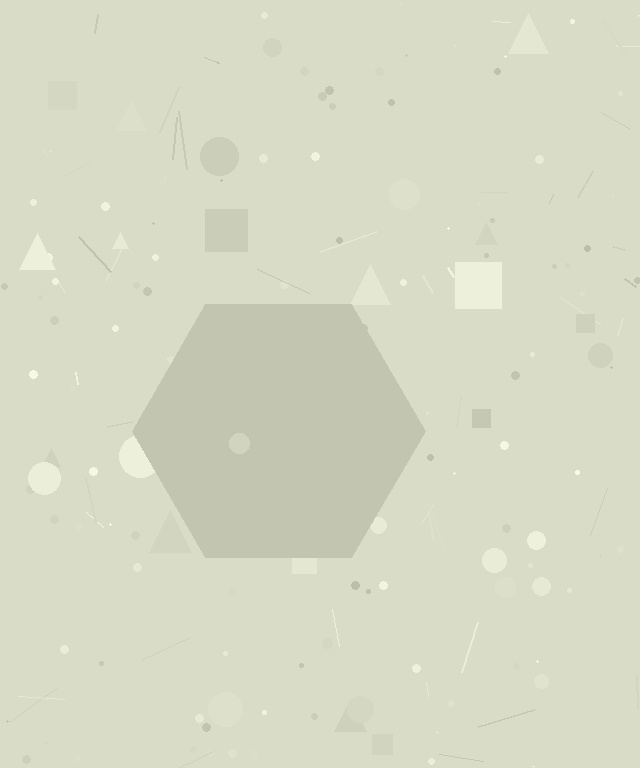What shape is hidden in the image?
A hexagon is hidden in the image.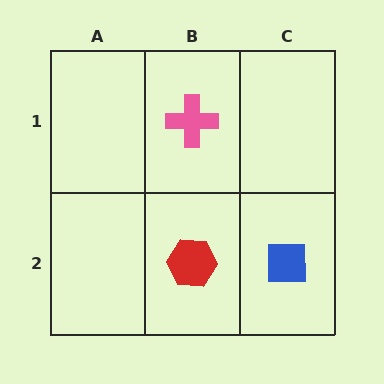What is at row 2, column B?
A red hexagon.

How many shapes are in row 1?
1 shape.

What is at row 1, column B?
A pink cross.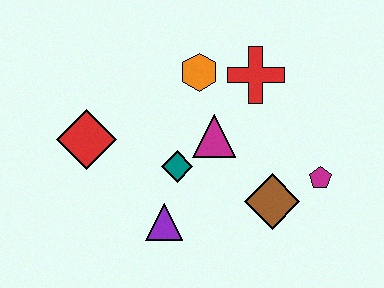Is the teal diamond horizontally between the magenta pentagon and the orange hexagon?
No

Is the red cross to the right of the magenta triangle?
Yes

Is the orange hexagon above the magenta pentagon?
Yes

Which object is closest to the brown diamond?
The magenta pentagon is closest to the brown diamond.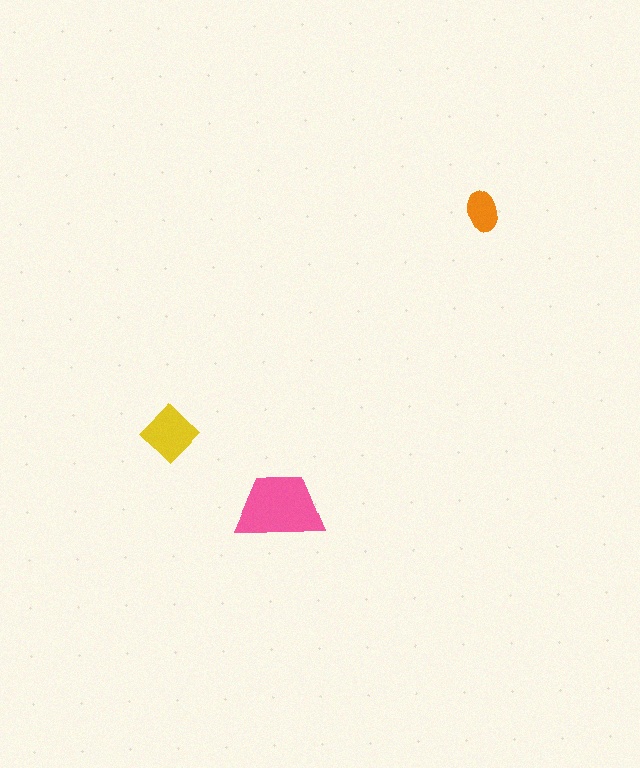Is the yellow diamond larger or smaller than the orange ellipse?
Larger.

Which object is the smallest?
The orange ellipse.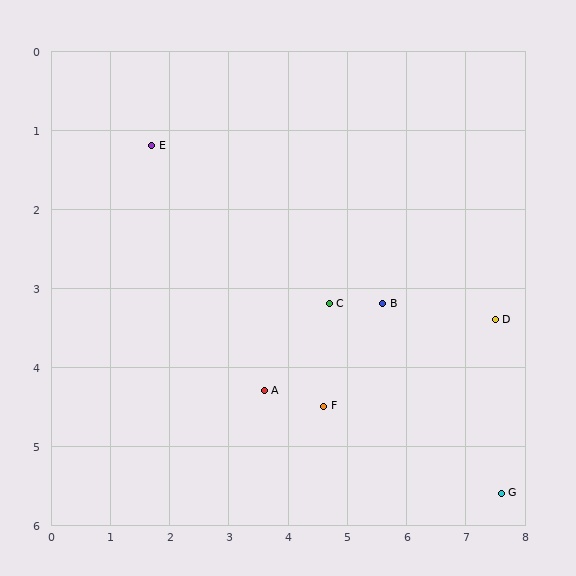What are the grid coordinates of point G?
Point G is at approximately (7.6, 5.6).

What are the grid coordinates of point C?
Point C is at approximately (4.7, 3.2).